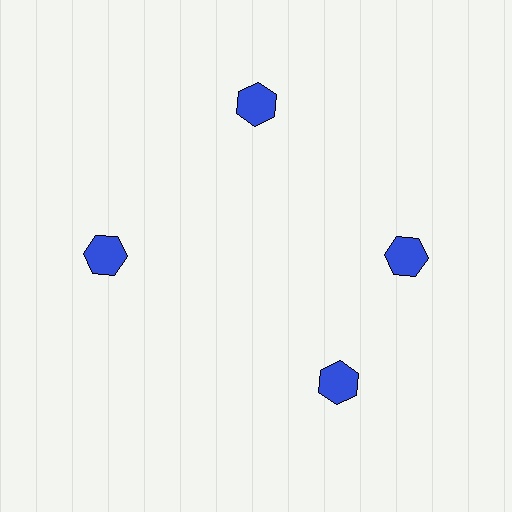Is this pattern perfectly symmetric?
No. The 4 blue hexagons are arranged in a ring, but one element near the 6 o'clock position is rotated out of alignment along the ring, breaking the 4-fold rotational symmetry.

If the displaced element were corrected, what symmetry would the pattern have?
It would have 4-fold rotational symmetry — the pattern would map onto itself every 90 degrees.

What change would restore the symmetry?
The symmetry would be restored by rotating it back into even spacing with its neighbors so that all 4 hexagons sit at equal angles and equal distance from the center.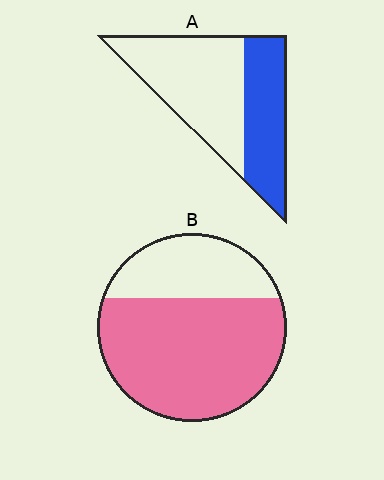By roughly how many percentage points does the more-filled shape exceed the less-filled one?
By roughly 30 percentage points (B over A).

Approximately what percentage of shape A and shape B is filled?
A is approximately 40% and B is approximately 70%.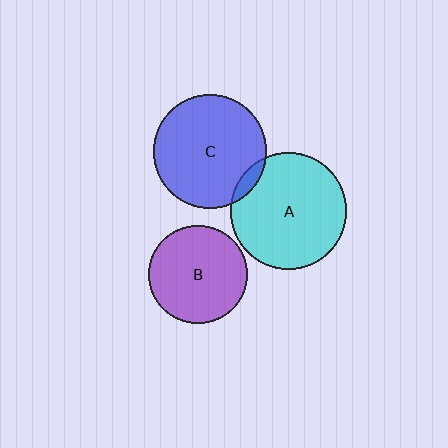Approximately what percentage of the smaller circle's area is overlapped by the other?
Approximately 5%.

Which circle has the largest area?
Circle A (cyan).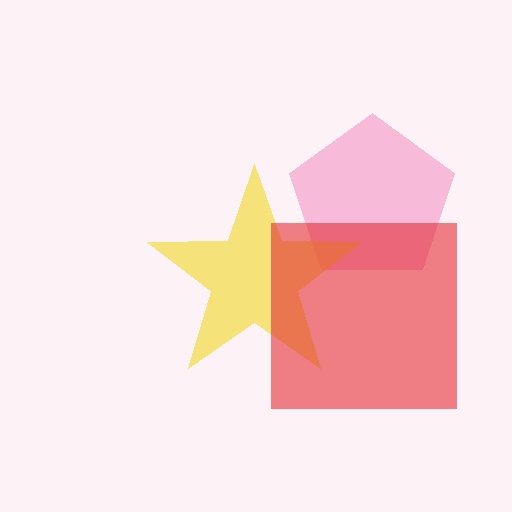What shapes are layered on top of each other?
The layered shapes are: a pink pentagon, a yellow star, a red square.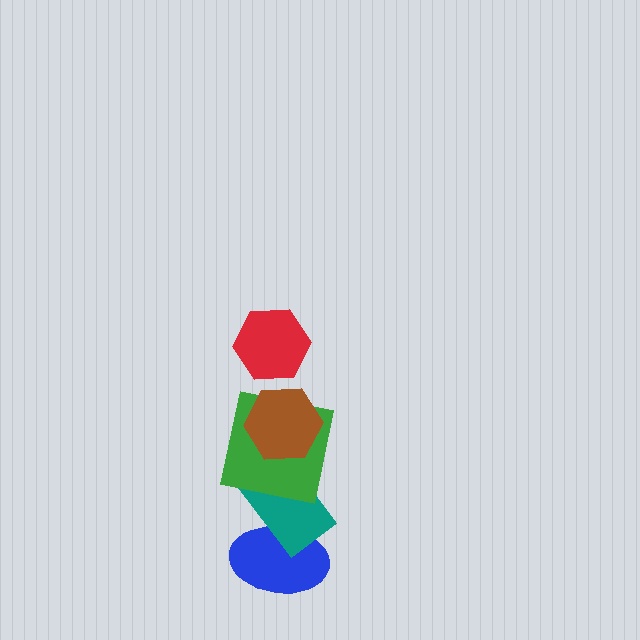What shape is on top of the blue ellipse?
The teal rectangle is on top of the blue ellipse.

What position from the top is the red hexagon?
The red hexagon is 1st from the top.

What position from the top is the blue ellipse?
The blue ellipse is 5th from the top.